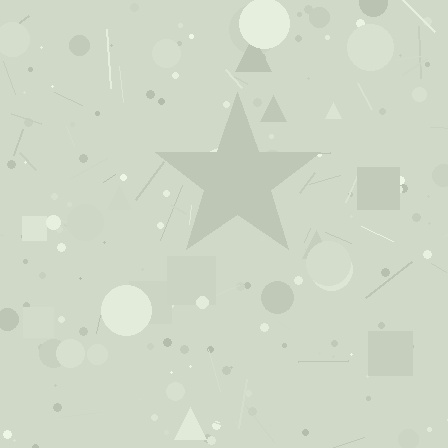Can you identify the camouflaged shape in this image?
The camouflaged shape is a star.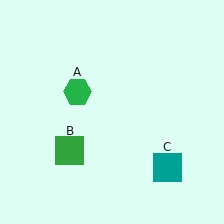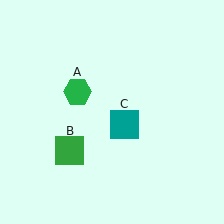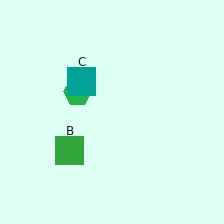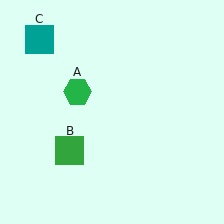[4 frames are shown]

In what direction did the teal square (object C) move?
The teal square (object C) moved up and to the left.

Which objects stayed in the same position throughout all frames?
Green hexagon (object A) and green square (object B) remained stationary.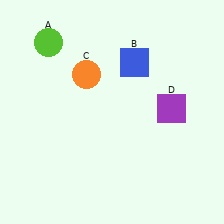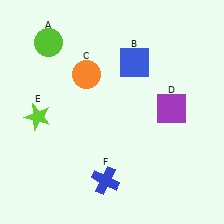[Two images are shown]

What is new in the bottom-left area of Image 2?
A blue cross (F) was added in the bottom-left area of Image 2.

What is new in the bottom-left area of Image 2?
A lime star (E) was added in the bottom-left area of Image 2.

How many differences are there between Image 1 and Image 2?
There are 2 differences between the two images.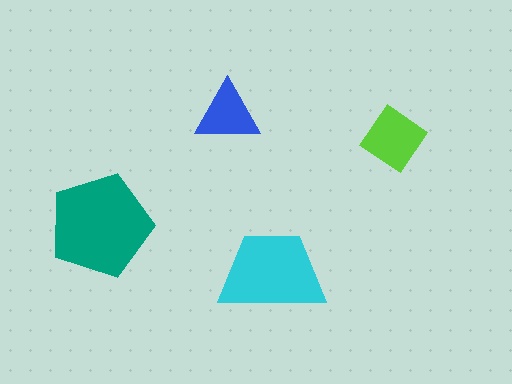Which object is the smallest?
The blue triangle.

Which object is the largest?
The teal pentagon.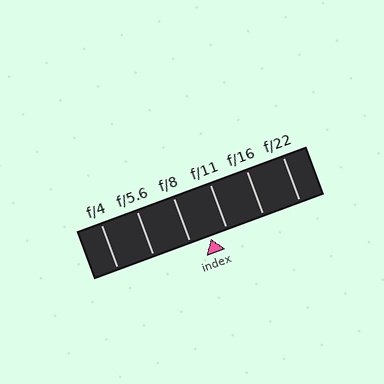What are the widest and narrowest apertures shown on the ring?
The widest aperture shown is f/4 and the narrowest is f/22.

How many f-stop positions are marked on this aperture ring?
There are 6 f-stop positions marked.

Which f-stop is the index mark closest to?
The index mark is closest to f/11.